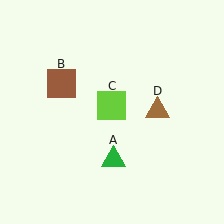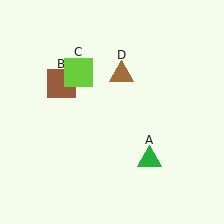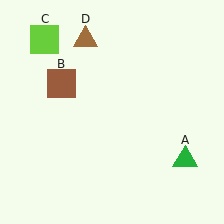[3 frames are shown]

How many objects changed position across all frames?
3 objects changed position: green triangle (object A), lime square (object C), brown triangle (object D).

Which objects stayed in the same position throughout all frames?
Brown square (object B) remained stationary.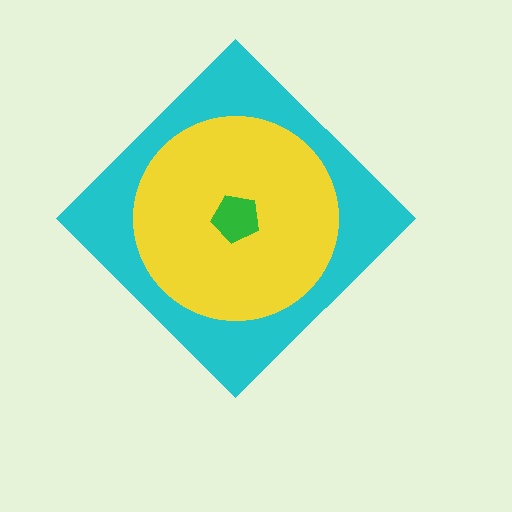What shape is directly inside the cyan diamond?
The yellow circle.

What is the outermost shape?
The cyan diamond.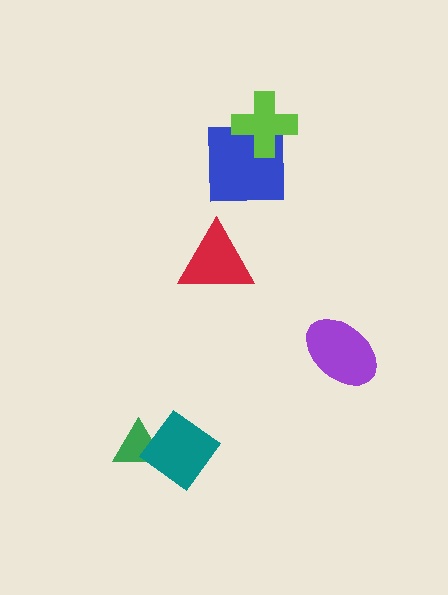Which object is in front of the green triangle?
The teal diamond is in front of the green triangle.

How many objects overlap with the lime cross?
1 object overlaps with the lime cross.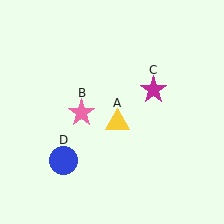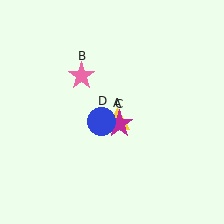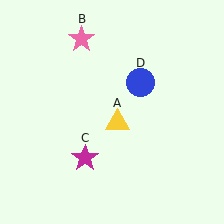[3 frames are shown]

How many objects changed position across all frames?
3 objects changed position: pink star (object B), magenta star (object C), blue circle (object D).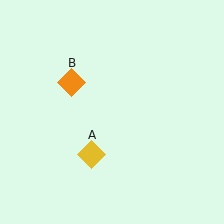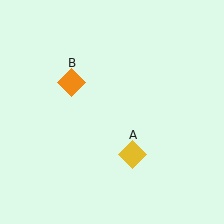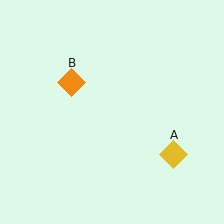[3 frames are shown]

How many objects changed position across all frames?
1 object changed position: yellow diamond (object A).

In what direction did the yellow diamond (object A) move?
The yellow diamond (object A) moved right.